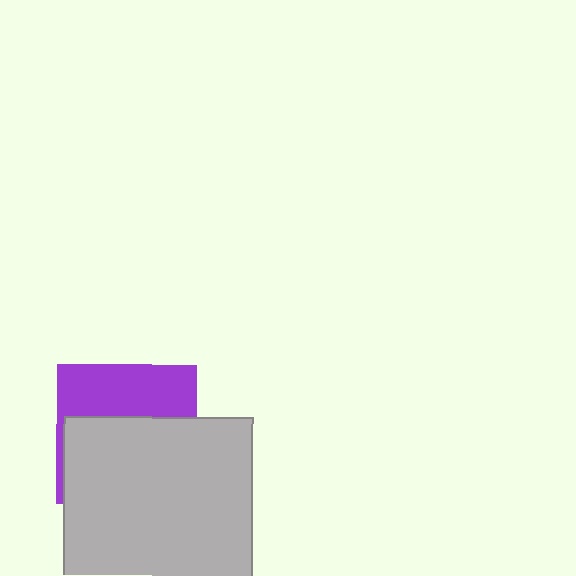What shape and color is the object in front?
The object in front is a light gray square.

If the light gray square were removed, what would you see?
You would see the complete purple square.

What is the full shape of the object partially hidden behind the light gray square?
The partially hidden object is a purple square.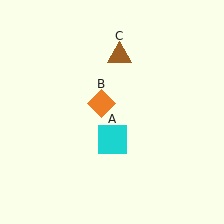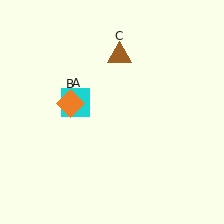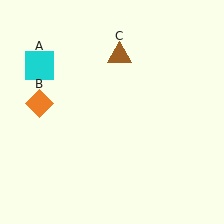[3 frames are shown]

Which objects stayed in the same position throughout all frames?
Brown triangle (object C) remained stationary.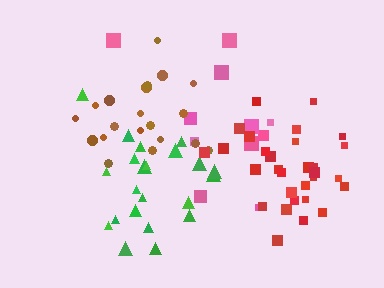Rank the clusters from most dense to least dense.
brown, red, green, pink.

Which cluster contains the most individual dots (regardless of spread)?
Red (30).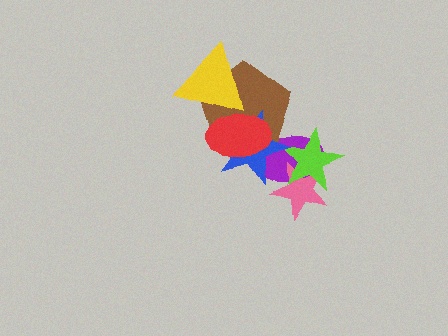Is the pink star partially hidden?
Yes, it is partially covered by another shape.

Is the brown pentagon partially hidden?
Yes, it is partially covered by another shape.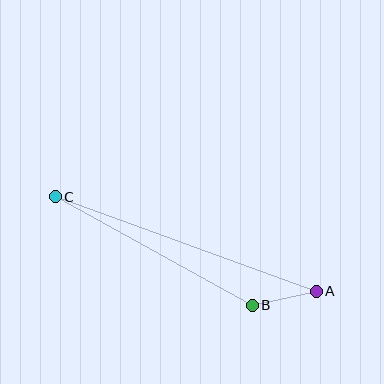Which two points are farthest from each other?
Points A and C are farthest from each other.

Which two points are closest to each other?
Points A and B are closest to each other.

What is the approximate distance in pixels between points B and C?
The distance between B and C is approximately 225 pixels.